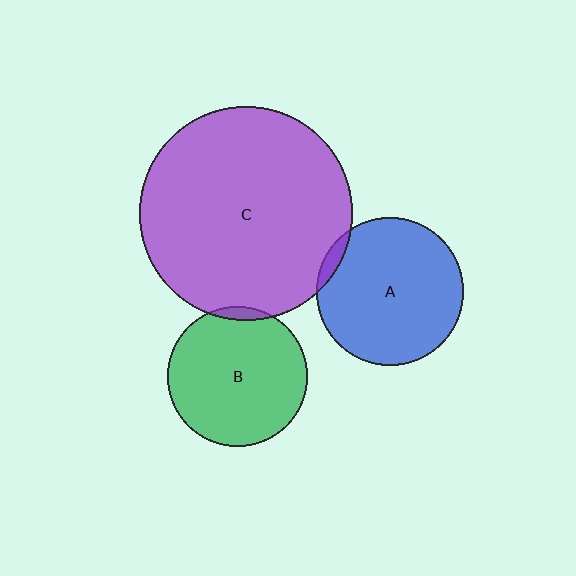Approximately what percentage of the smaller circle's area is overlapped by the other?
Approximately 5%.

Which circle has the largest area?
Circle C (purple).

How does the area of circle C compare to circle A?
Approximately 2.1 times.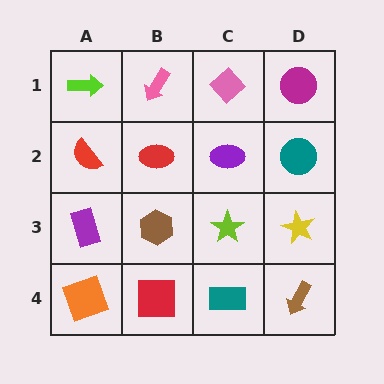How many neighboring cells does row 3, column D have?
3.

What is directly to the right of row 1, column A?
A pink arrow.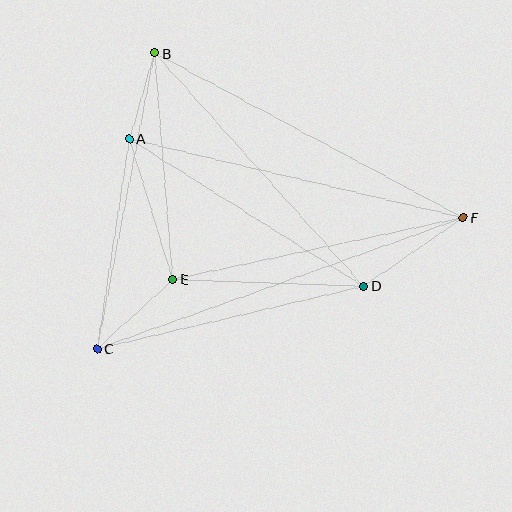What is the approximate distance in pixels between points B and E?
The distance between B and E is approximately 227 pixels.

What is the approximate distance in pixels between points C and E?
The distance between C and E is approximately 103 pixels.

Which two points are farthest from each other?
Points C and F are farthest from each other.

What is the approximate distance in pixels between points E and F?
The distance between E and F is approximately 297 pixels.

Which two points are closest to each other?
Points A and B are closest to each other.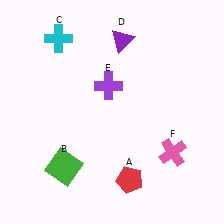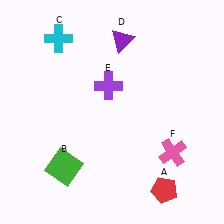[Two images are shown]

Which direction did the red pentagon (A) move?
The red pentagon (A) moved right.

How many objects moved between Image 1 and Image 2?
1 object moved between the two images.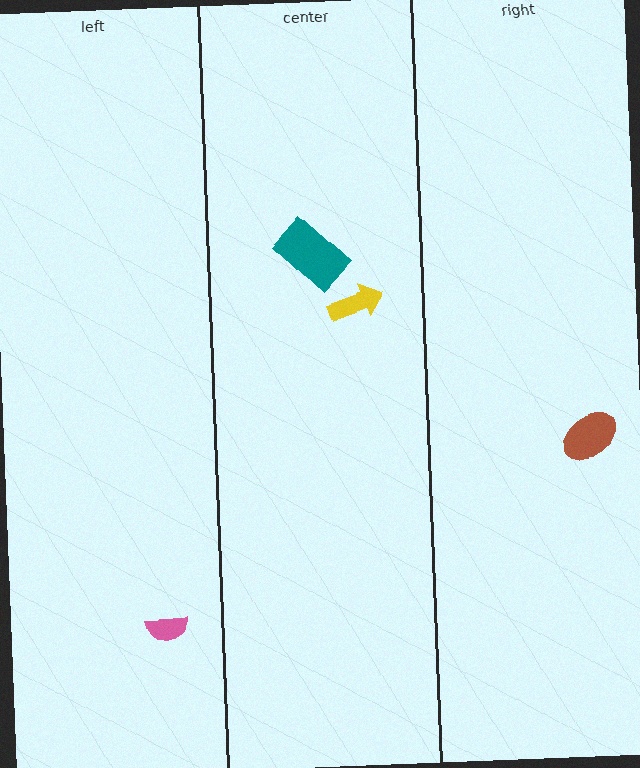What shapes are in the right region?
The brown ellipse.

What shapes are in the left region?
The pink semicircle.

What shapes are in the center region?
The teal rectangle, the yellow arrow.